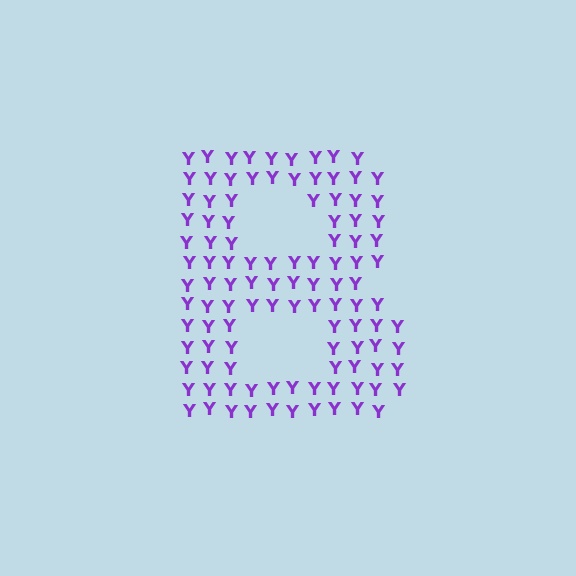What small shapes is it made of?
It is made of small letter Y's.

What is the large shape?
The large shape is the letter B.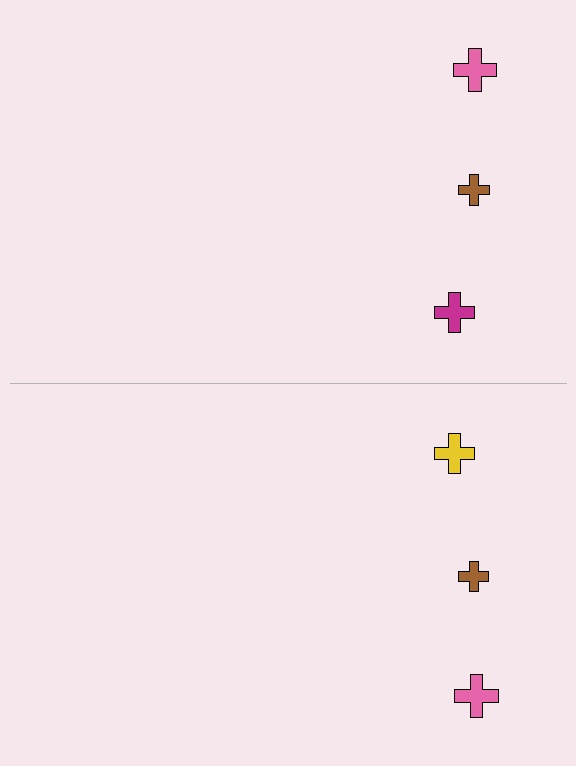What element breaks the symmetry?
The yellow cross on the bottom side breaks the symmetry — its mirror counterpart is magenta.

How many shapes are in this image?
There are 6 shapes in this image.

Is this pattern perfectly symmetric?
No, the pattern is not perfectly symmetric. The yellow cross on the bottom side breaks the symmetry — its mirror counterpart is magenta.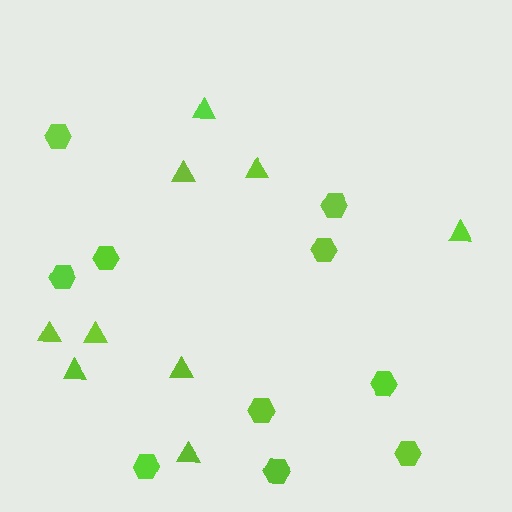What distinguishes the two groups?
There are 2 groups: one group of hexagons (10) and one group of triangles (9).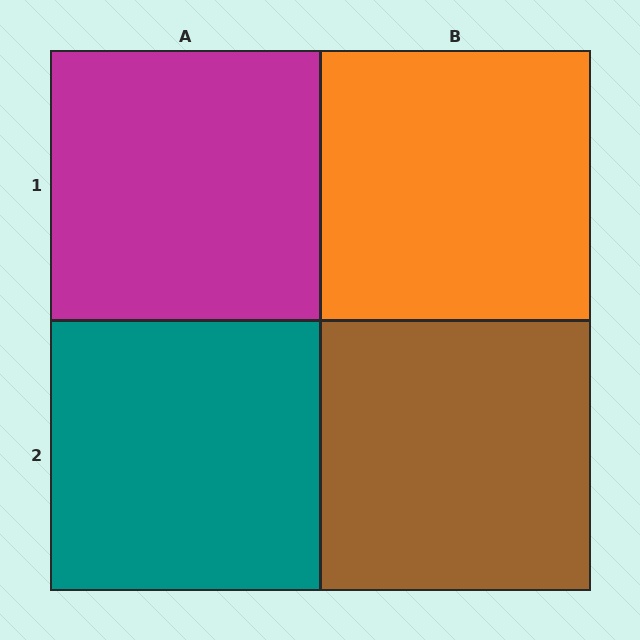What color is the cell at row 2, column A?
Teal.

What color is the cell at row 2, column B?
Brown.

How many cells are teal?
1 cell is teal.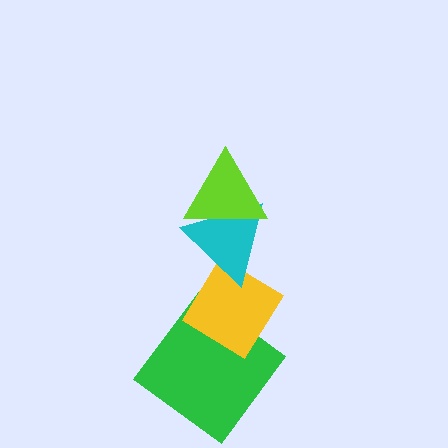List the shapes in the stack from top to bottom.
From top to bottom: the lime triangle, the cyan triangle, the yellow diamond, the green diamond.